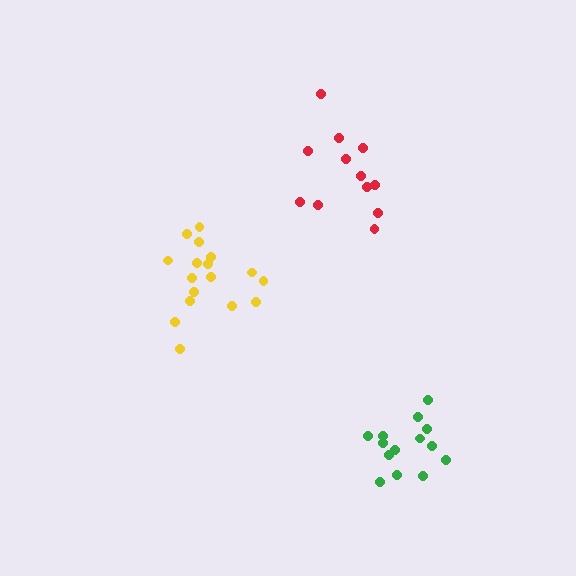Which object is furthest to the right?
The green cluster is rightmost.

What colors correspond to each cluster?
The clusters are colored: green, yellow, red.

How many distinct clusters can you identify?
There are 3 distinct clusters.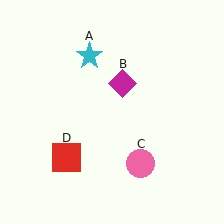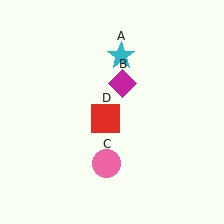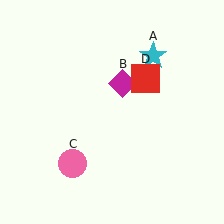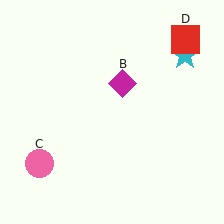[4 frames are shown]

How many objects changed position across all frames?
3 objects changed position: cyan star (object A), pink circle (object C), red square (object D).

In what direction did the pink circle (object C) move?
The pink circle (object C) moved left.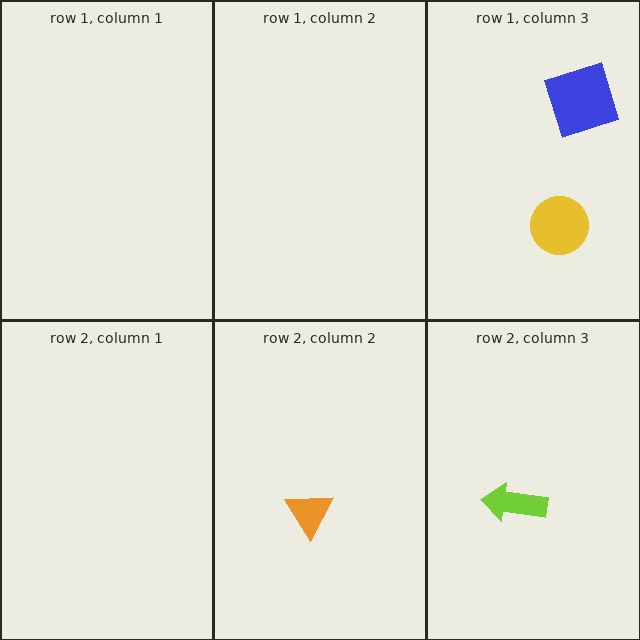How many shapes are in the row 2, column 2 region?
1.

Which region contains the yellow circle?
The row 1, column 3 region.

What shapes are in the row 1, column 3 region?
The yellow circle, the blue square.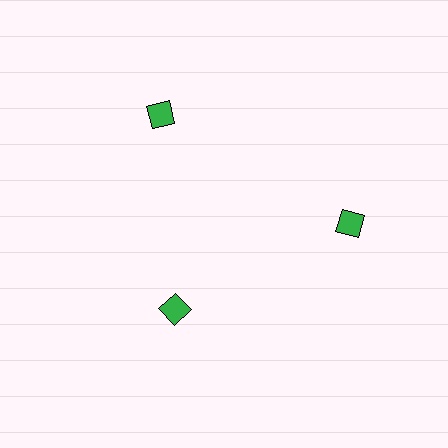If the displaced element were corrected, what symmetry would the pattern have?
It would have 3-fold rotational symmetry — the pattern would map onto itself every 120 degrees.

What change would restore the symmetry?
The symmetry would be restored by moving it outward, back onto the ring so that all 3 squares sit at equal angles and equal distance from the center.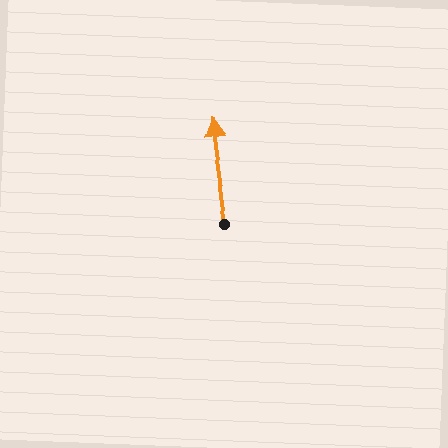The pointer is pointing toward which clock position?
Roughly 12 o'clock.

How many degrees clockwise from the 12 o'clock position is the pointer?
Approximately 352 degrees.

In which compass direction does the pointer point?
North.